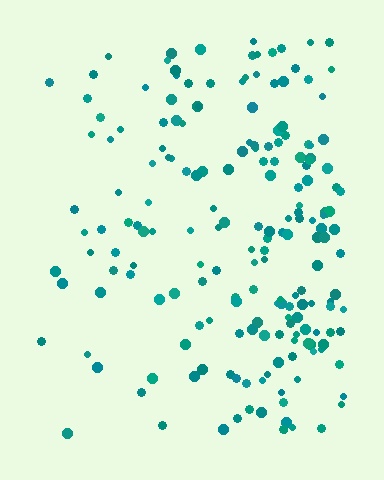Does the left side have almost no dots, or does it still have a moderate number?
Still a moderate number, just noticeably fewer than the right.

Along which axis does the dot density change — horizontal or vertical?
Horizontal.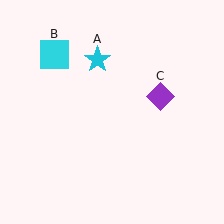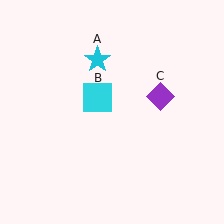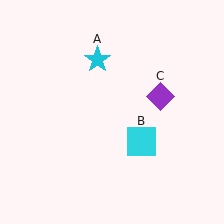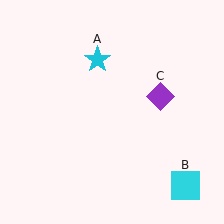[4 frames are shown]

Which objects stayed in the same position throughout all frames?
Cyan star (object A) and purple diamond (object C) remained stationary.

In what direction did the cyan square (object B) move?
The cyan square (object B) moved down and to the right.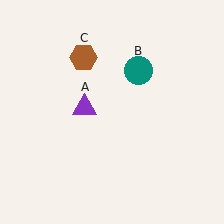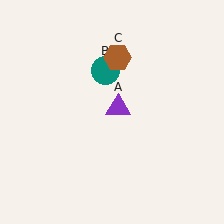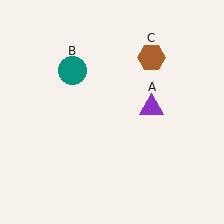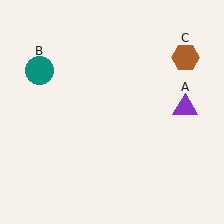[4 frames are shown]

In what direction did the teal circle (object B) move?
The teal circle (object B) moved left.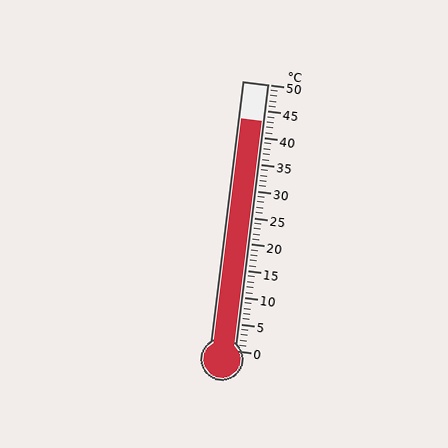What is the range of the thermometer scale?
The thermometer scale ranges from 0°C to 50°C.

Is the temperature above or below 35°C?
The temperature is above 35°C.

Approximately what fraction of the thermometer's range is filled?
The thermometer is filled to approximately 85% of its range.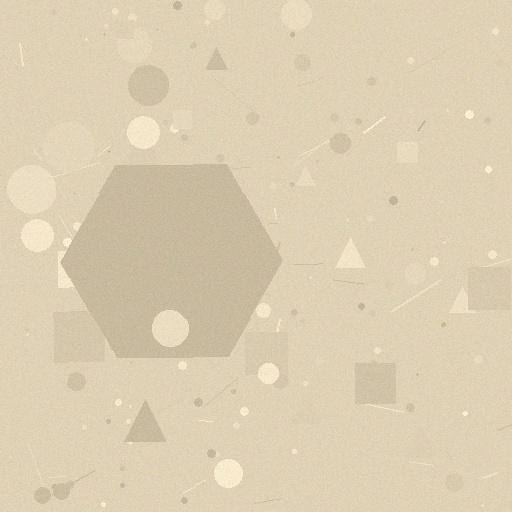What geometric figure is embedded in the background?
A hexagon is embedded in the background.